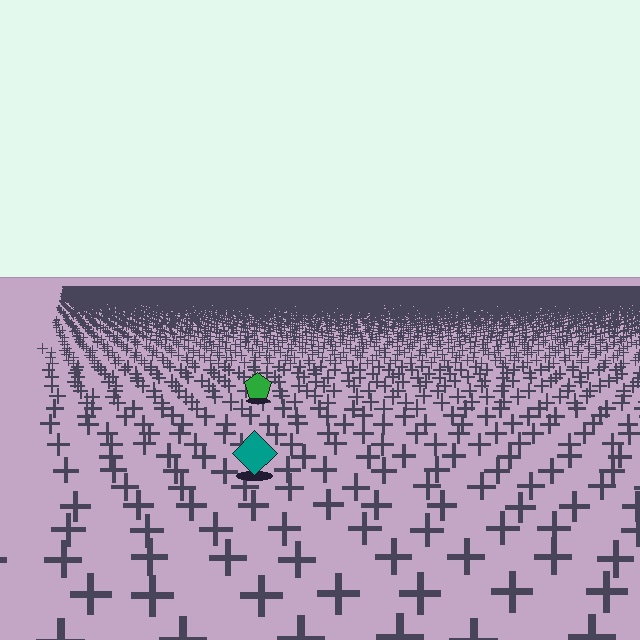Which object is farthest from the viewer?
The green pentagon is farthest from the viewer. It appears smaller and the ground texture around it is denser.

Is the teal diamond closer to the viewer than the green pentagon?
Yes. The teal diamond is closer — you can tell from the texture gradient: the ground texture is coarser near it.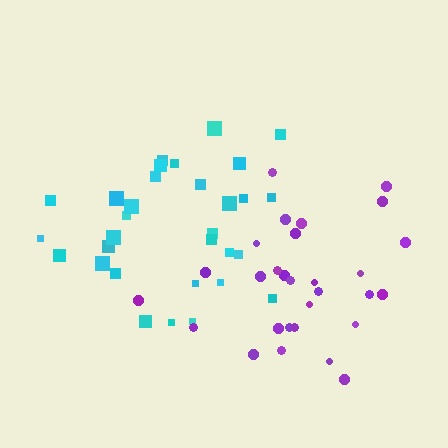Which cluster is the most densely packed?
Cyan.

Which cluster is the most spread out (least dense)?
Purple.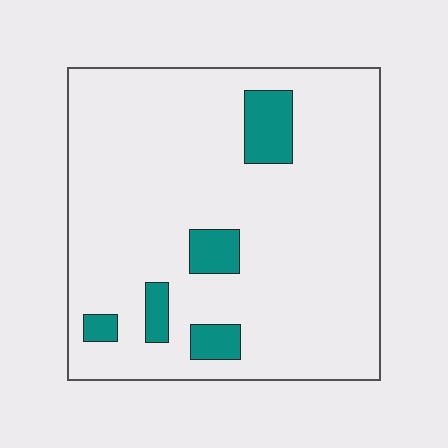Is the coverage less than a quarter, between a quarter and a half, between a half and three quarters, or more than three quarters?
Less than a quarter.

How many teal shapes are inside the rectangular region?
5.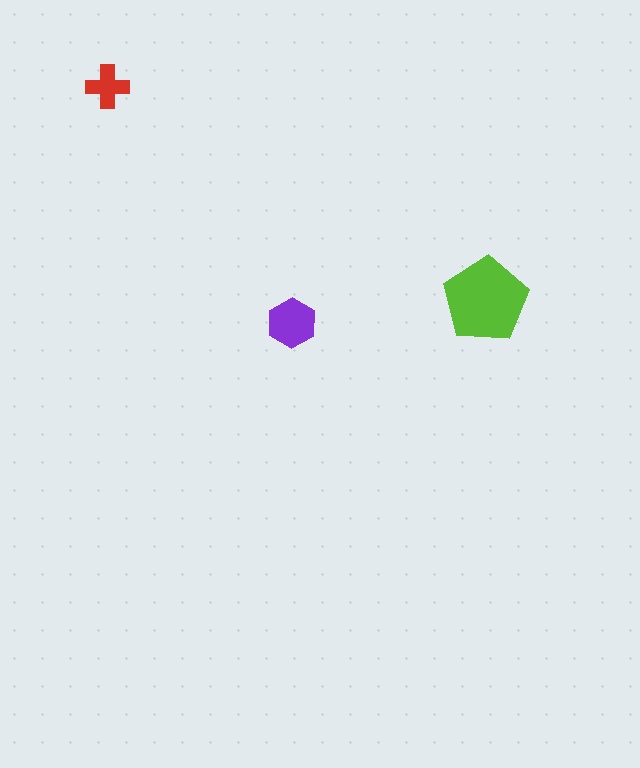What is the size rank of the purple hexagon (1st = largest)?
2nd.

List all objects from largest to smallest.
The lime pentagon, the purple hexagon, the red cross.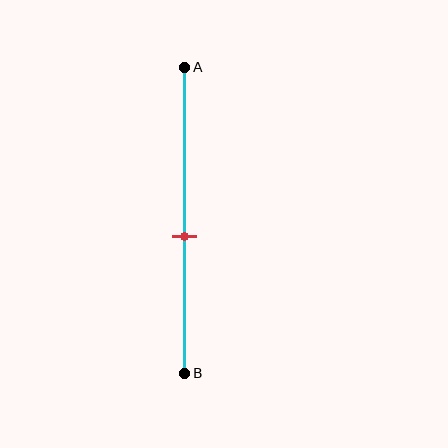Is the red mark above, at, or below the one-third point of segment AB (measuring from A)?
The red mark is below the one-third point of segment AB.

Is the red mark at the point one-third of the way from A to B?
No, the mark is at about 55% from A, not at the 33% one-third point.